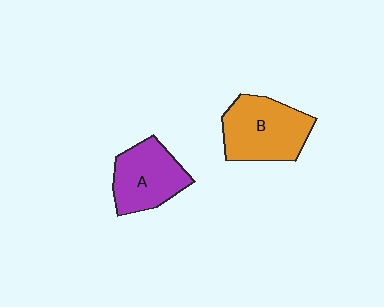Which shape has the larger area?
Shape B (orange).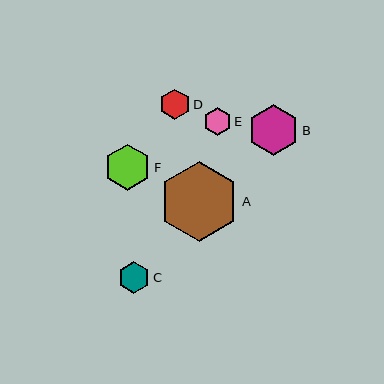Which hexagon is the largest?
Hexagon A is the largest with a size of approximately 79 pixels.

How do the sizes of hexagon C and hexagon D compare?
Hexagon C and hexagon D are approximately the same size.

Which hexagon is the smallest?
Hexagon E is the smallest with a size of approximately 28 pixels.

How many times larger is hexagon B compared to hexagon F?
Hexagon B is approximately 1.1 times the size of hexagon F.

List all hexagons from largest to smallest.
From largest to smallest: A, B, F, C, D, E.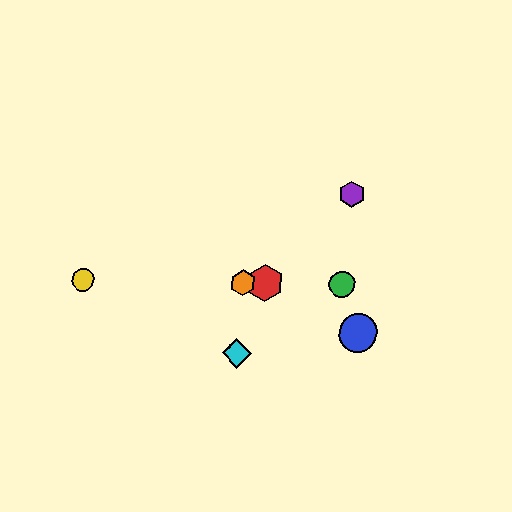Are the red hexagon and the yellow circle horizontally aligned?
Yes, both are at y≈283.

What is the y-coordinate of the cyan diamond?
The cyan diamond is at y≈353.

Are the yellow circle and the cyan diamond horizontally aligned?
No, the yellow circle is at y≈280 and the cyan diamond is at y≈353.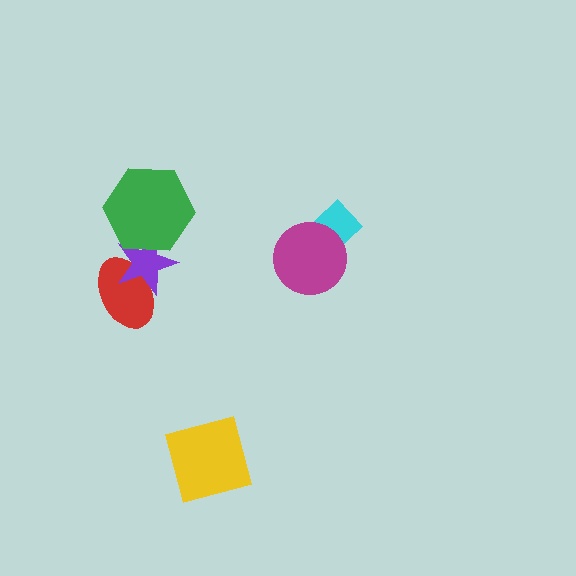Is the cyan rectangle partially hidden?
Yes, it is partially covered by another shape.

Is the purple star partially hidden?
Yes, it is partially covered by another shape.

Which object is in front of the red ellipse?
The purple star is in front of the red ellipse.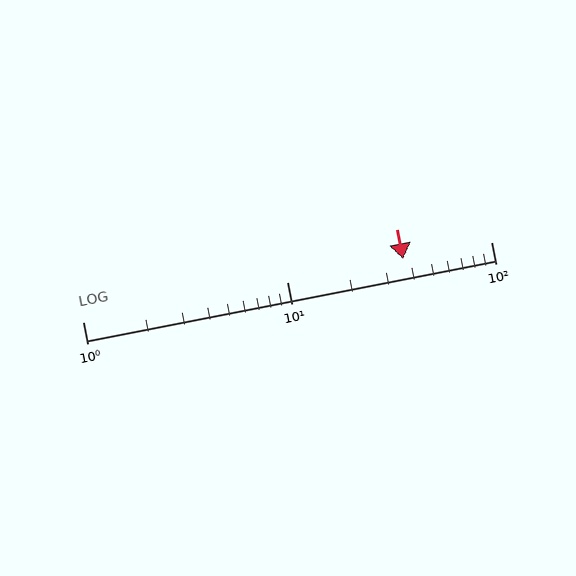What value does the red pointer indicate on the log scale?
The pointer indicates approximately 37.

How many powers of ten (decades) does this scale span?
The scale spans 2 decades, from 1 to 100.